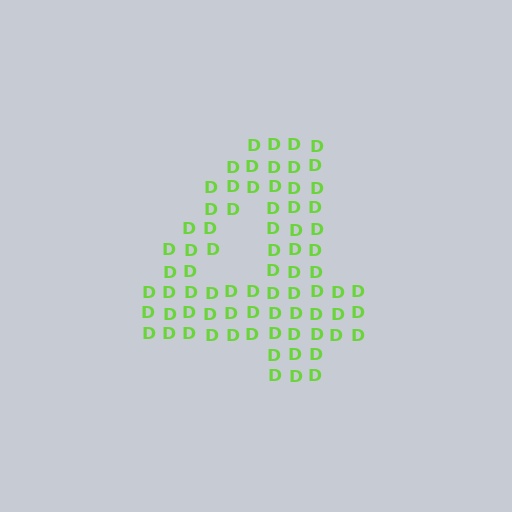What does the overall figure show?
The overall figure shows the digit 4.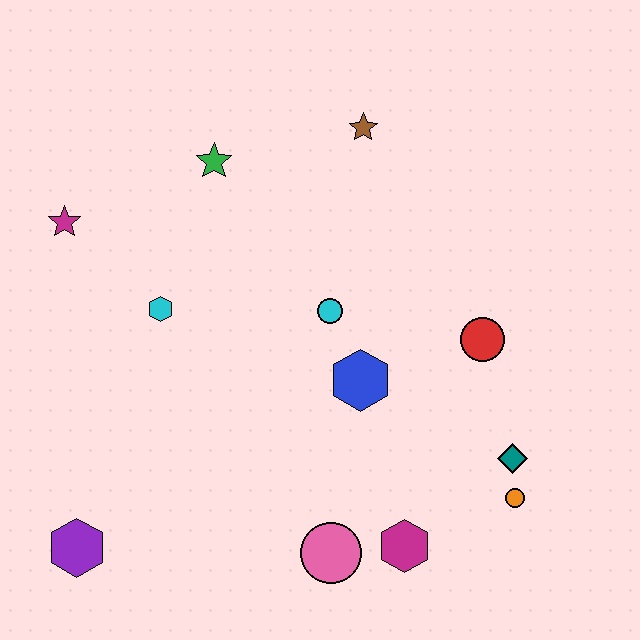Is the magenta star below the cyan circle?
No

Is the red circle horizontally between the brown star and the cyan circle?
No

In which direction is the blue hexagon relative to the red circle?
The blue hexagon is to the left of the red circle.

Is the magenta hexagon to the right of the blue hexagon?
Yes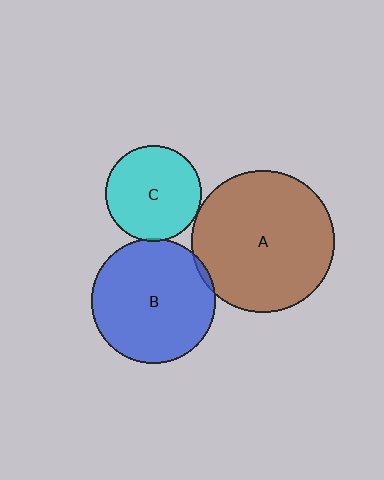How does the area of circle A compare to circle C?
Approximately 2.2 times.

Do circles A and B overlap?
Yes.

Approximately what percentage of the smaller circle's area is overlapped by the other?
Approximately 5%.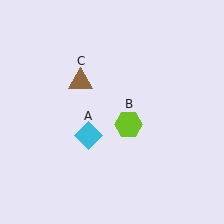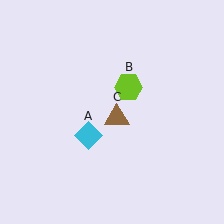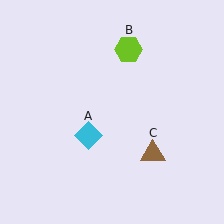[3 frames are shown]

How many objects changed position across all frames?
2 objects changed position: lime hexagon (object B), brown triangle (object C).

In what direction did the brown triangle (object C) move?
The brown triangle (object C) moved down and to the right.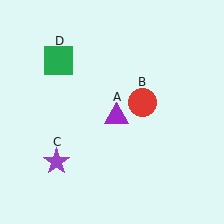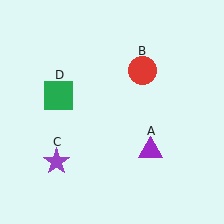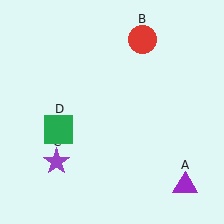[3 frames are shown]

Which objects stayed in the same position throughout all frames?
Purple star (object C) remained stationary.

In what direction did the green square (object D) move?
The green square (object D) moved down.